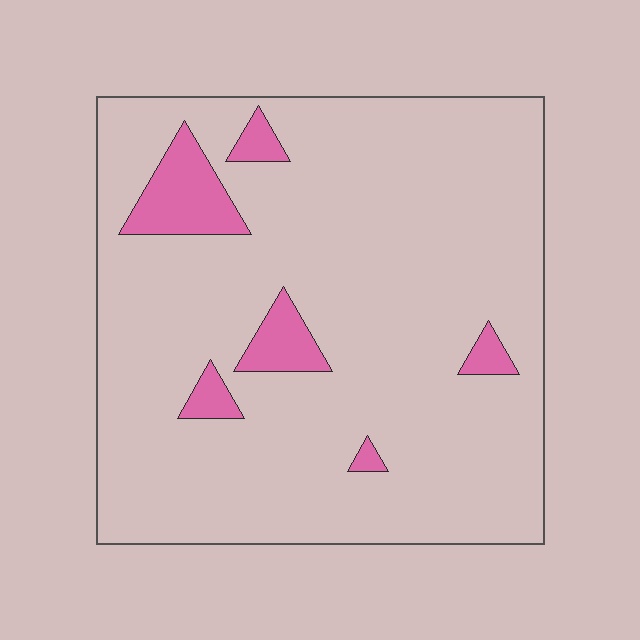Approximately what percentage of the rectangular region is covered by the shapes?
Approximately 10%.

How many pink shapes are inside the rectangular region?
6.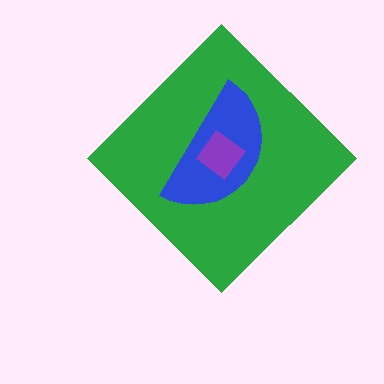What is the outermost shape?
The green diamond.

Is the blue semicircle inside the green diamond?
Yes.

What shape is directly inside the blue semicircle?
The purple diamond.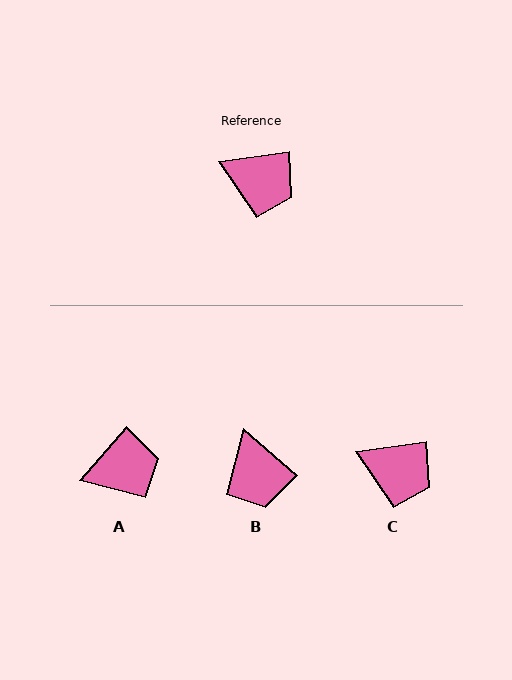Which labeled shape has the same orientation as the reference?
C.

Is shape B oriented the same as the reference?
No, it is off by about 48 degrees.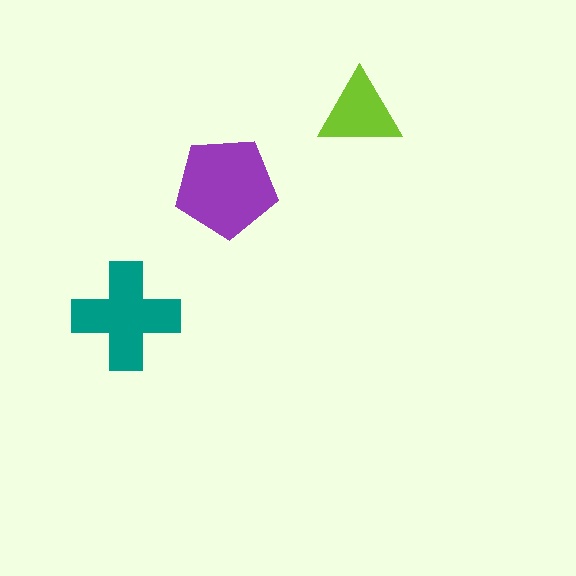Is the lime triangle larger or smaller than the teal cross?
Smaller.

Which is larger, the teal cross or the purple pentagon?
The purple pentagon.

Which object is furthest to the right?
The lime triangle is rightmost.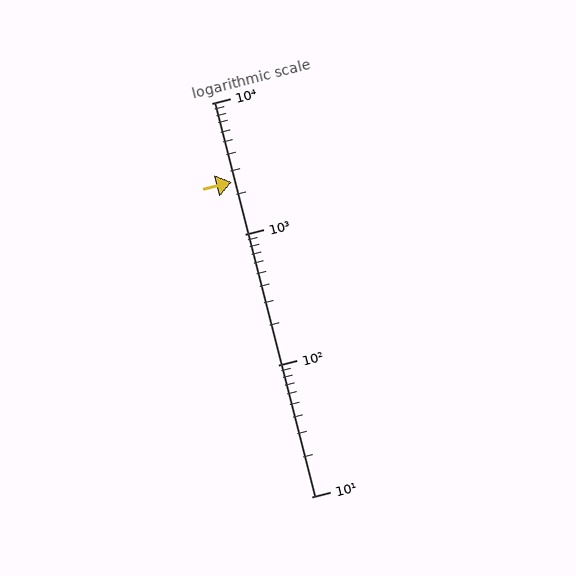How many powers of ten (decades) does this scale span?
The scale spans 3 decades, from 10 to 10000.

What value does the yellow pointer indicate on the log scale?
The pointer indicates approximately 2500.